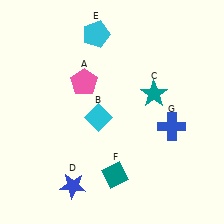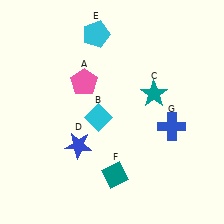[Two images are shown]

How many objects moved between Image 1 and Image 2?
1 object moved between the two images.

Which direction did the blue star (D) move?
The blue star (D) moved up.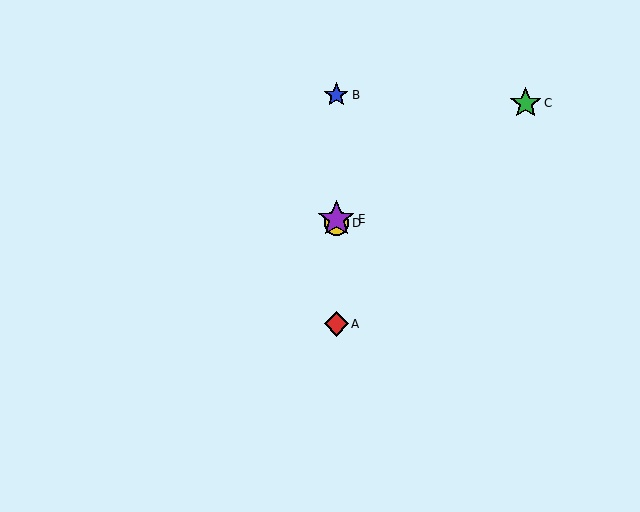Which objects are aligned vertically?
Objects A, B, D, E are aligned vertically.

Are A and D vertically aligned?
Yes, both are at x≈336.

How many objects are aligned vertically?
4 objects (A, B, D, E) are aligned vertically.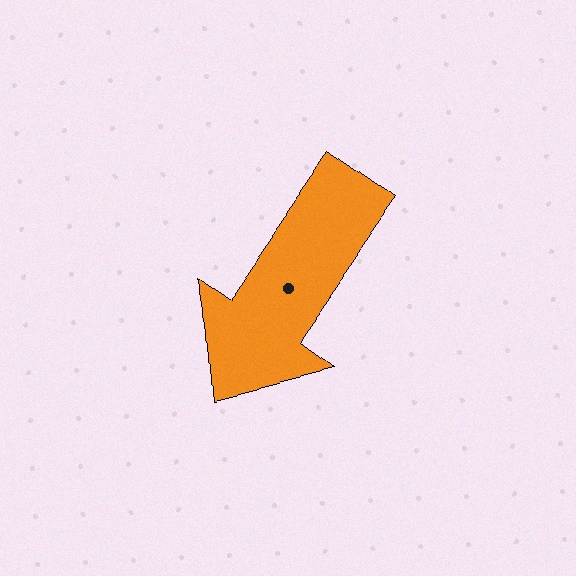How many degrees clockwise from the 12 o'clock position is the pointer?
Approximately 215 degrees.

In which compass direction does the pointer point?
Southwest.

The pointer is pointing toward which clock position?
Roughly 7 o'clock.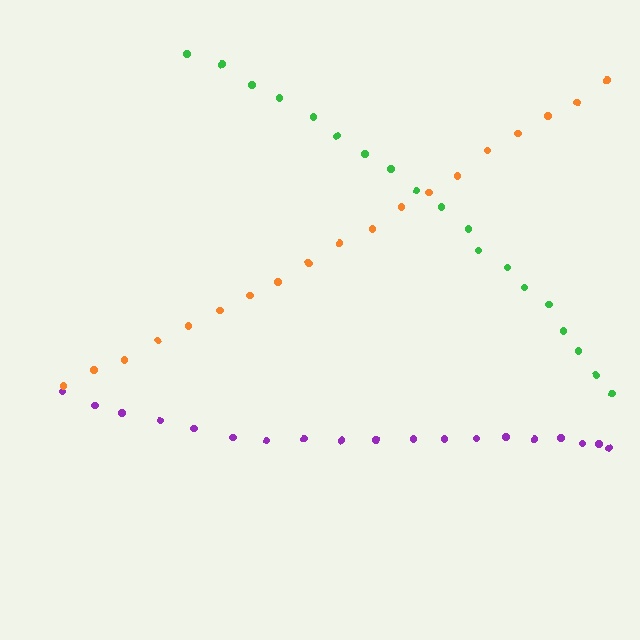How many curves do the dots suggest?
There are 3 distinct paths.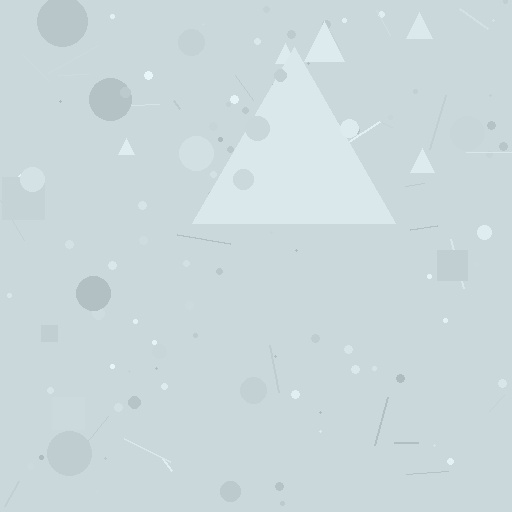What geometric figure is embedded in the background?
A triangle is embedded in the background.